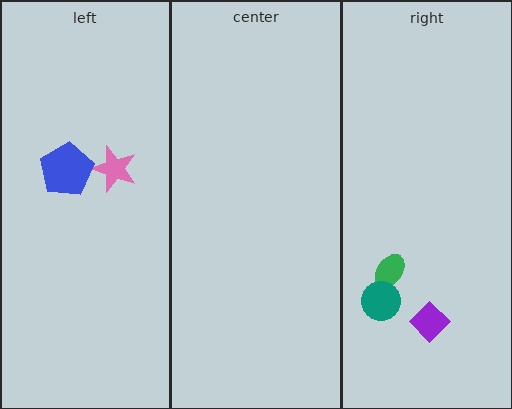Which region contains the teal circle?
The right region.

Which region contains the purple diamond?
The right region.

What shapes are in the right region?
The green ellipse, the purple diamond, the teal circle.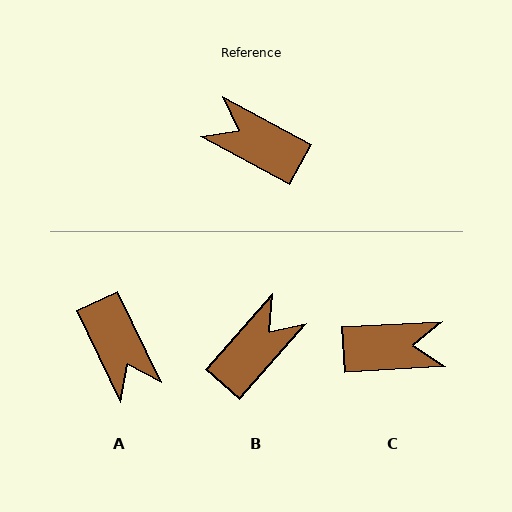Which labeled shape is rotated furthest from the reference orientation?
C, about 148 degrees away.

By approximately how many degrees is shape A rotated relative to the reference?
Approximately 144 degrees counter-clockwise.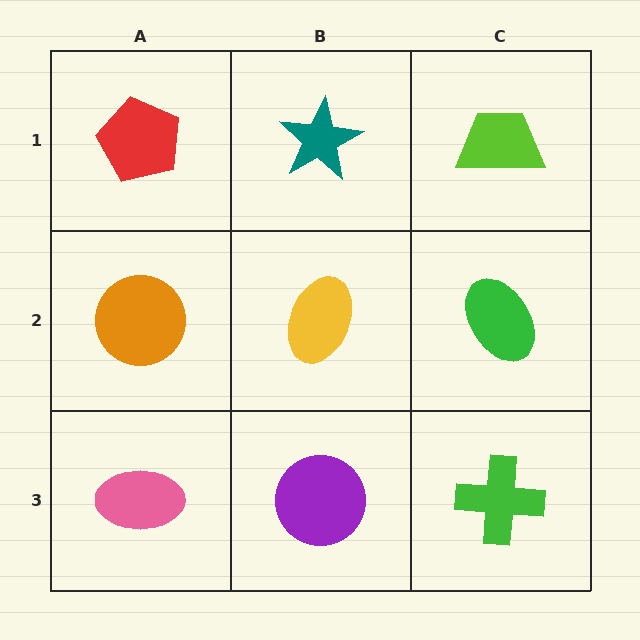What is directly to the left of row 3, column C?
A purple circle.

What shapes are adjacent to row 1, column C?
A green ellipse (row 2, column C), a teal star (row 1, column B).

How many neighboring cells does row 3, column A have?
2.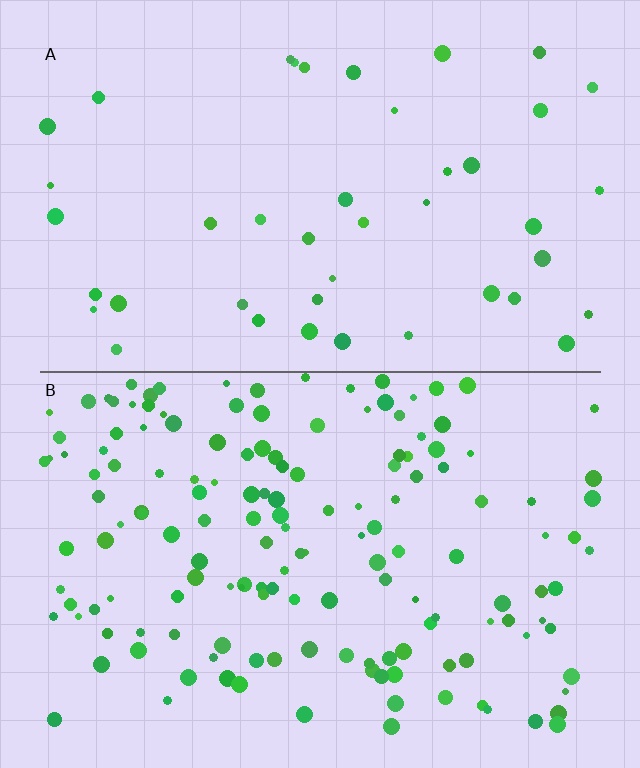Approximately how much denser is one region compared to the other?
Approximately 3.6× — region B over region A.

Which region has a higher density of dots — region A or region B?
B (the bottom).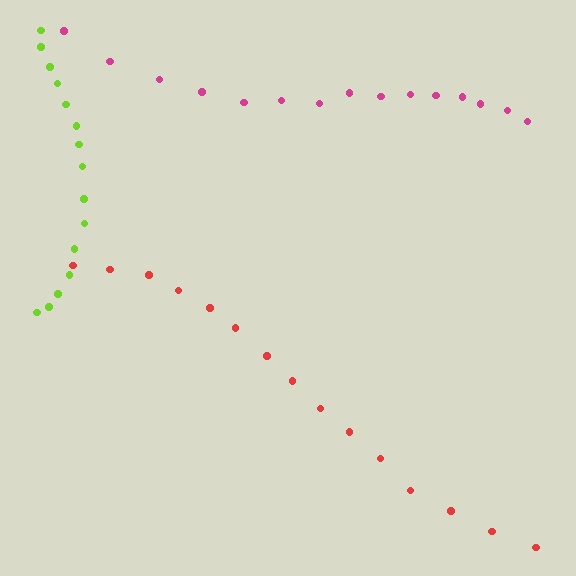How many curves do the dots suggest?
There are 3 distinct paths.